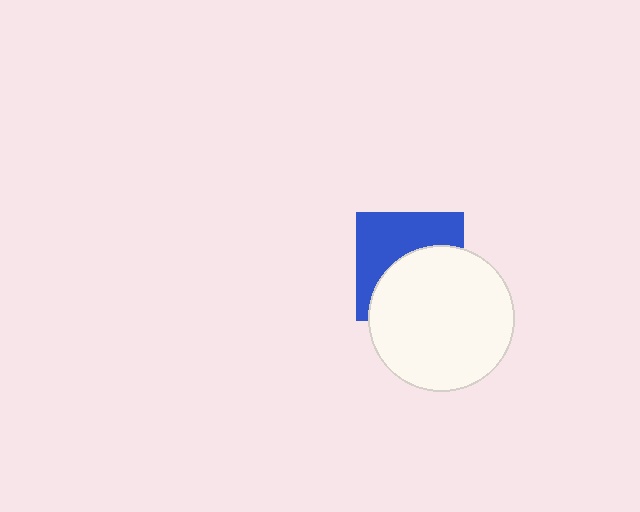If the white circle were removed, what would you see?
You would see the complete blue square.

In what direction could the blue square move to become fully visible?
The blue square could move up. That would shift it out from behind the white circle entirely.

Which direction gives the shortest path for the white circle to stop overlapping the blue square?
Moving down gives the shortest separation.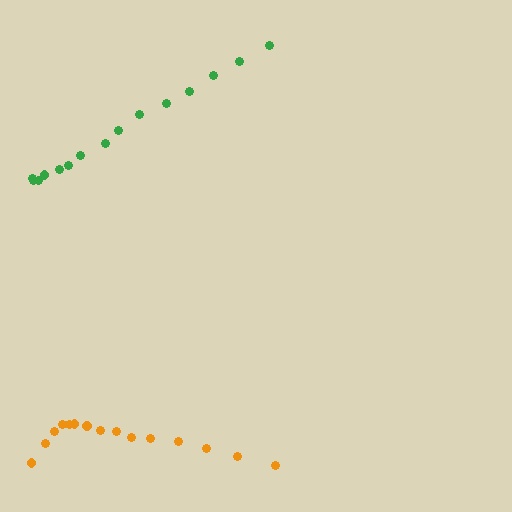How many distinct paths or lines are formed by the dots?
There are 2 distinct paths.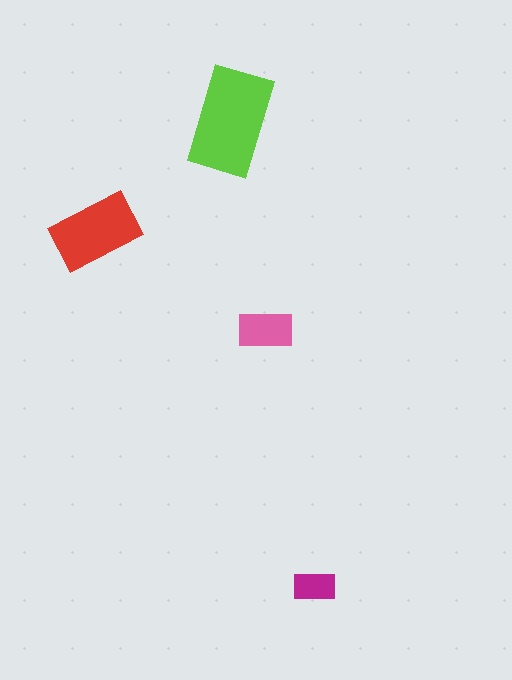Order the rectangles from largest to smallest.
the lime one, the red one, the pink one, the magenta one.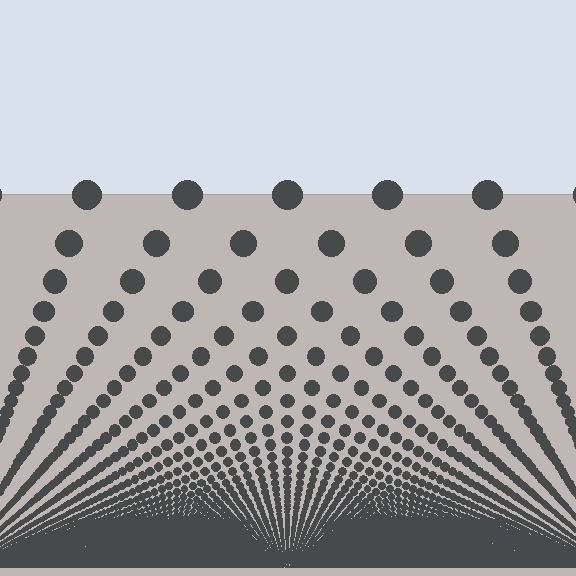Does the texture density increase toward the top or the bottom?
Density increases toward the bottom.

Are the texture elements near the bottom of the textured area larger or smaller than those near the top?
Smaller. The gradient is inverted — elements near the bottom are smaller and denser.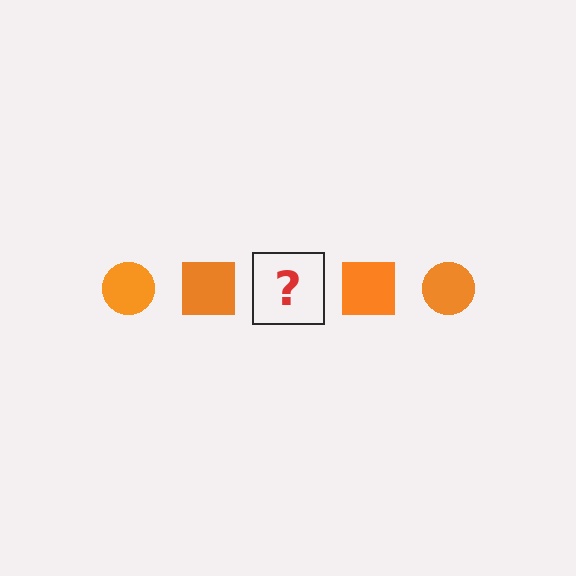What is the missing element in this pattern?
The missing element is an orange circle.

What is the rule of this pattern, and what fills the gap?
The rule is that the pattern cycles through circle, square shapes in orange. The gap should be filled with an orange circle.